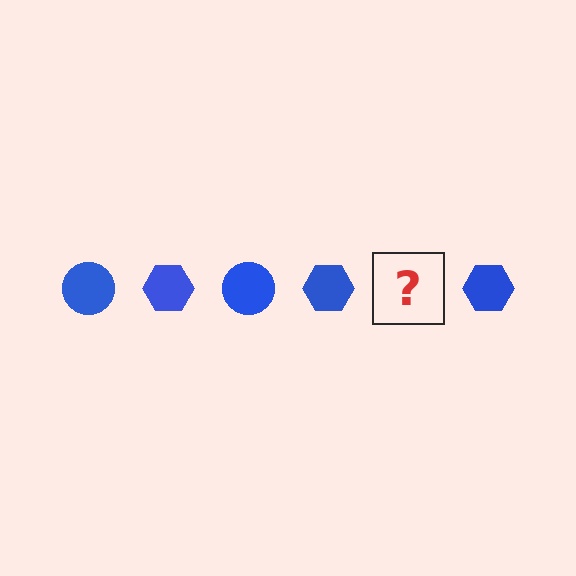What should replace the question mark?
The question mark should be replaced with a blue circle.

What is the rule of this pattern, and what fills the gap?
The rule is that the pattern cycles through circle, hexagon shapes in blue. The gap should be filled with a blue circle.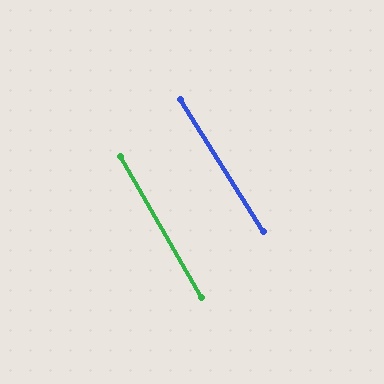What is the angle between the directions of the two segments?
Approximately 2 degrees.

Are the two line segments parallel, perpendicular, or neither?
Parallel — their directions differ by only 1.9°.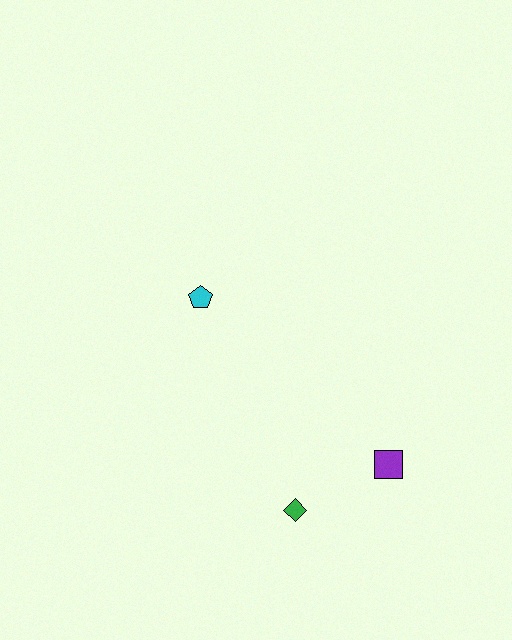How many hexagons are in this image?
There are no hexagons.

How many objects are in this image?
There are 3 objects.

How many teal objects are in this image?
There are no teal objects.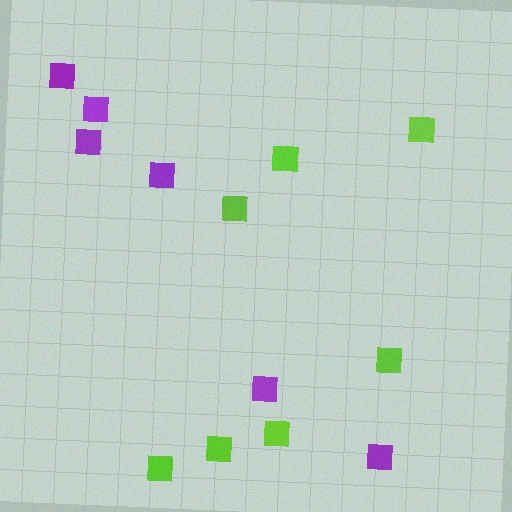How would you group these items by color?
There are 2 groups: one group of purple squares (6) and one group of lime squares (7).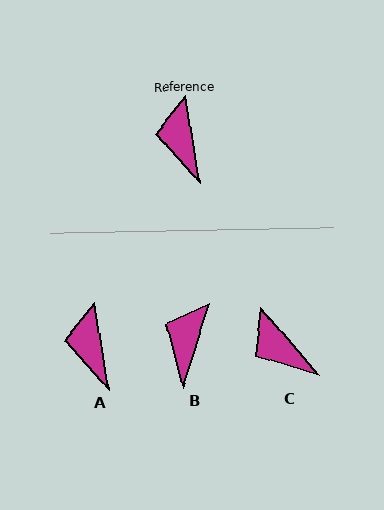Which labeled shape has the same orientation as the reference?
A.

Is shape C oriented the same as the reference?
No, it is off by about 31 degrees.